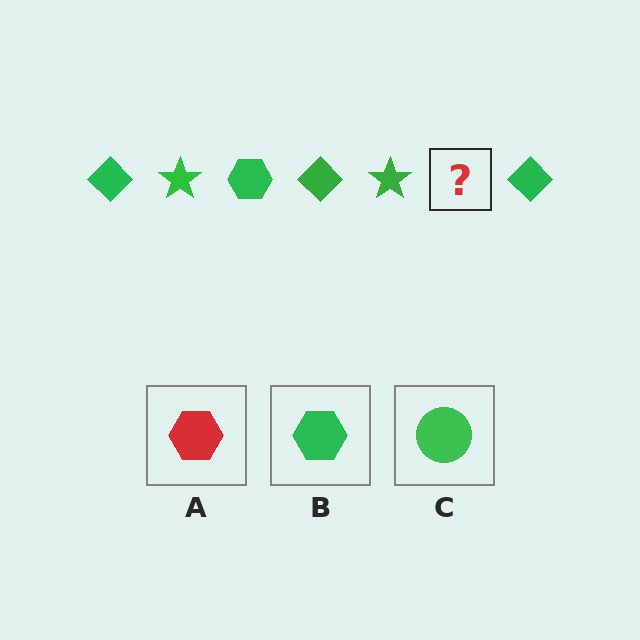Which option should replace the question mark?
Option B.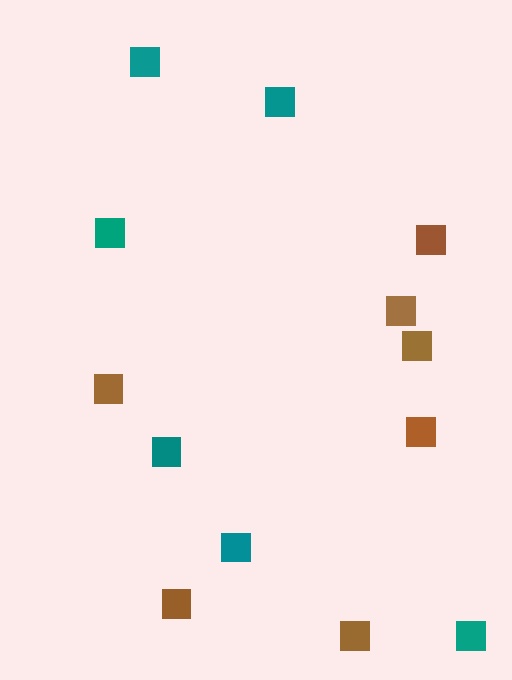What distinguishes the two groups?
There are 2 groups: one group of brown squares (7) and one group of teal squares (6).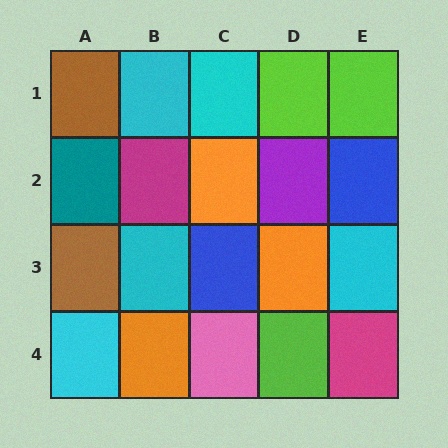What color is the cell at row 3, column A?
Brown.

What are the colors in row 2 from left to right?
Teal, magenta, orange, purple, blue.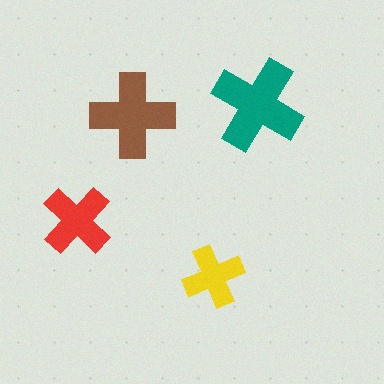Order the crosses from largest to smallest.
the teal one, the brown one, the red one, the yellow one.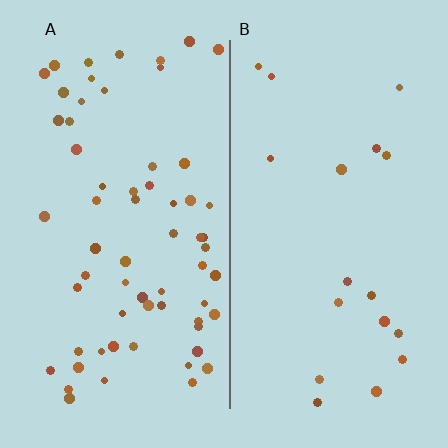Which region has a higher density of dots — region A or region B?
A (the left).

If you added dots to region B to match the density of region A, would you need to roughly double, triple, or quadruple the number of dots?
Approximately triple.